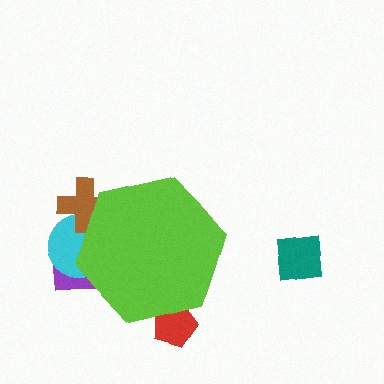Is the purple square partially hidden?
Yes, the purple square is partially hidden behind the lime hexagon.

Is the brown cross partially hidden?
Yes, the brown cross is partially hidden behind the lime hexagon.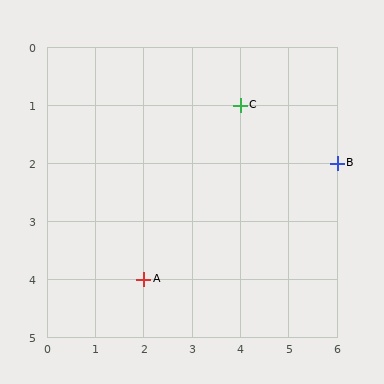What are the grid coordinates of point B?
Point B is at grid coordinates (6, 2).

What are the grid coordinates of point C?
Point C is at grid coordinates (4, 1).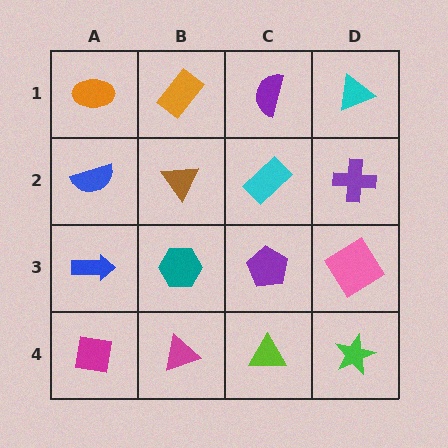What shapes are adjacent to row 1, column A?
A blue semicircle (row 2, column A), an orange rectangle (row 1, column B).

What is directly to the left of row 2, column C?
A brown triangle.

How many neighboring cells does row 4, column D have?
2.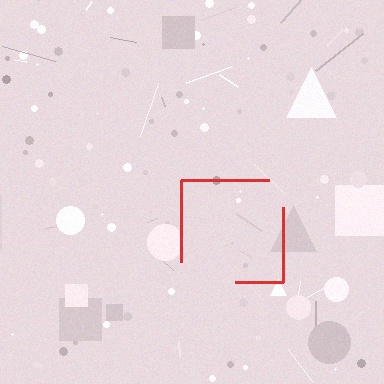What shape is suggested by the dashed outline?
The dashed outline suggests a square.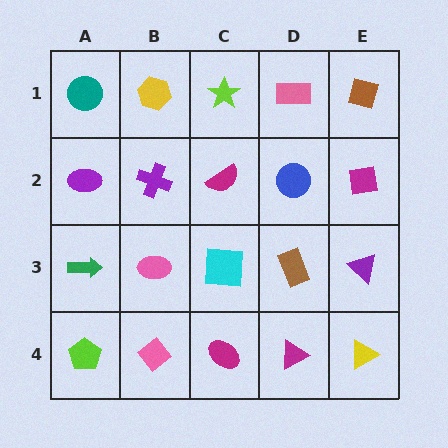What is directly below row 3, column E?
A yellow triangle.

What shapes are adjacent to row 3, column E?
A magenta square (row 2, column E), a yellow triangle (row 4, column E), a brown rectangle (row 3, column D).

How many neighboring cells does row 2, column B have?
4.